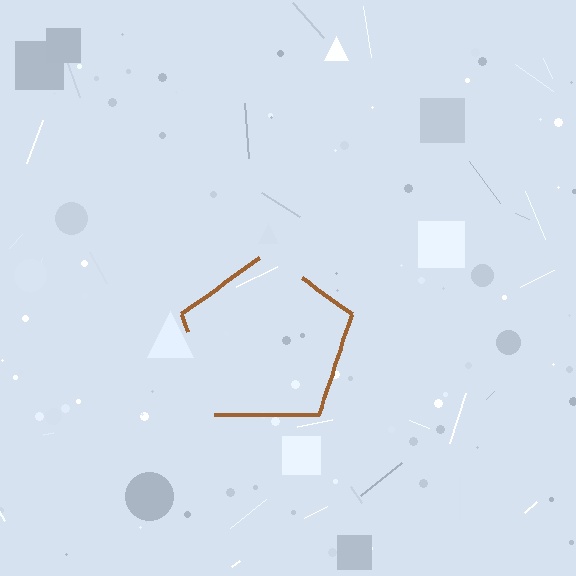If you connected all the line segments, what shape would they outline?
They would outline a pentagon.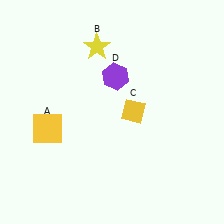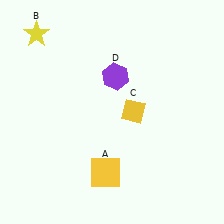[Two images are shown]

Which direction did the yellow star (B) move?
The yellow star (B) moved left.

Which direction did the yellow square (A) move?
The yellow square (A) moved right.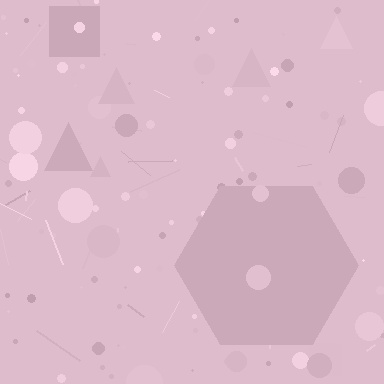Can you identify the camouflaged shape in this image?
The camouflaged shape is a hexagon.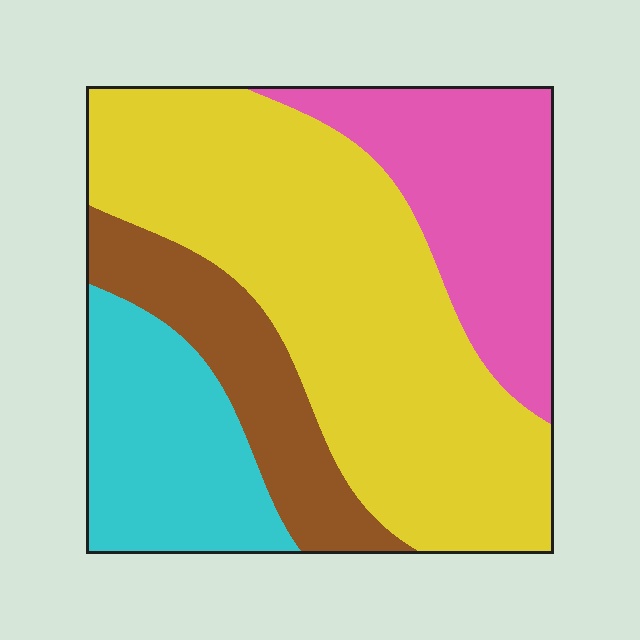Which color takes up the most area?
Yellow, at roughly 50%.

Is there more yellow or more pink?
Yellow.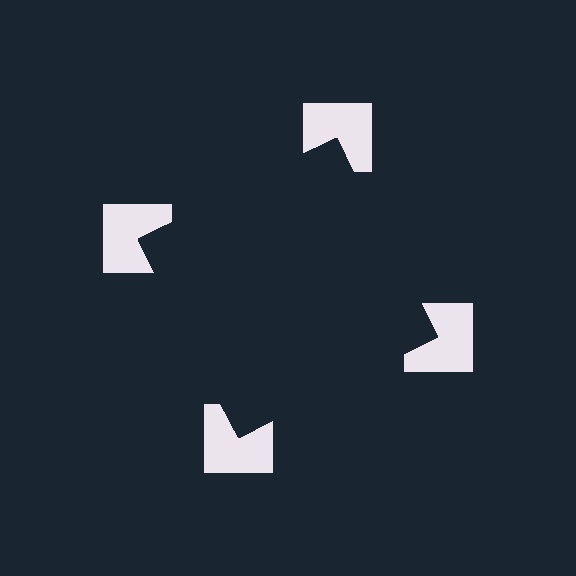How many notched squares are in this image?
There are 4 — one at each vertex of the illusory square.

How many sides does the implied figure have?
4 sides.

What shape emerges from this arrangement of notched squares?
An illusory square — its edges are inferred from the aligned wedge cuts in the notched squares, not physically drawn.